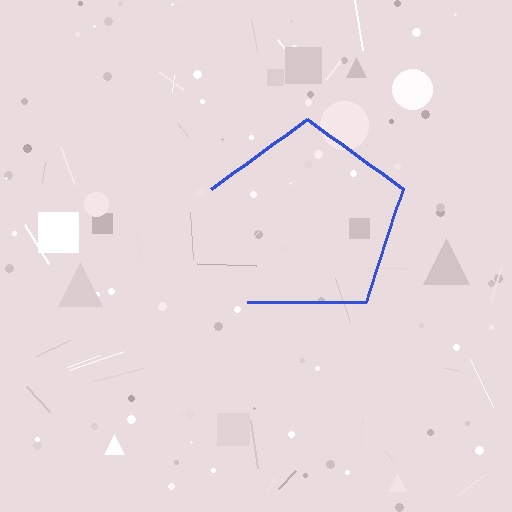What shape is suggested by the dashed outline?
The dashed outline suggests a pentagon.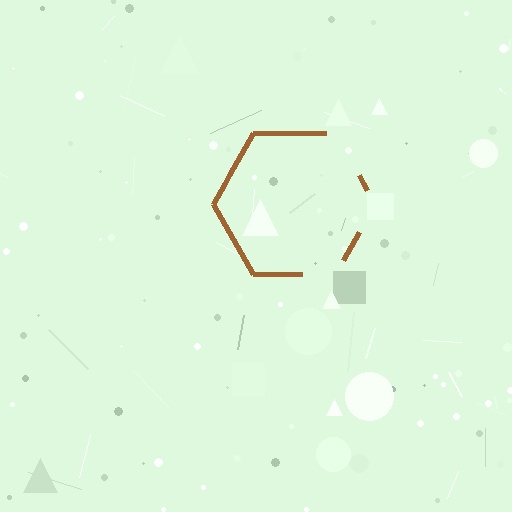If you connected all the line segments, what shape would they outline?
They would outline a hexagon.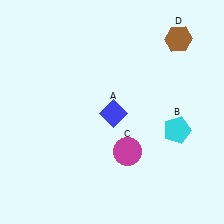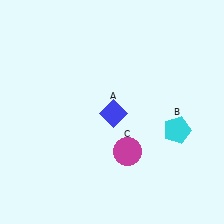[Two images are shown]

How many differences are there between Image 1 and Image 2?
There is 1 difference between the two images.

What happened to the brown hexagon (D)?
The brown hexagon (D) was removed in Image 2. It was in the top-right area of Image 1.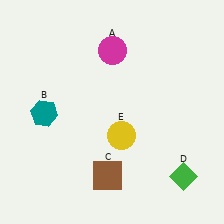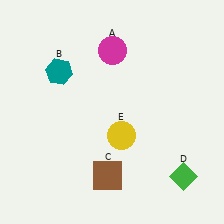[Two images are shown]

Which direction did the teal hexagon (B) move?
The teal hexagon (B) moved up.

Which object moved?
The teal hexagon (B) moved up.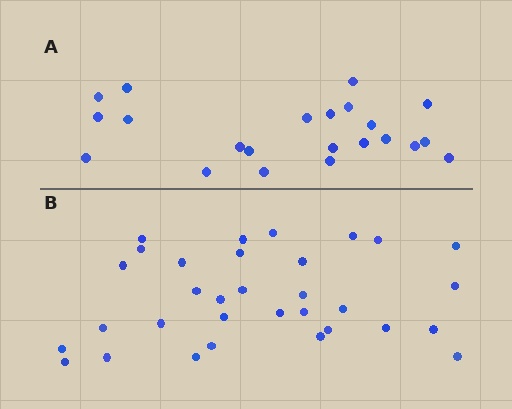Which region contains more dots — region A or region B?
Region B (the bottom region) has more dots.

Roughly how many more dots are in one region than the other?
Region B has roughly 10 or so more dots than region A.